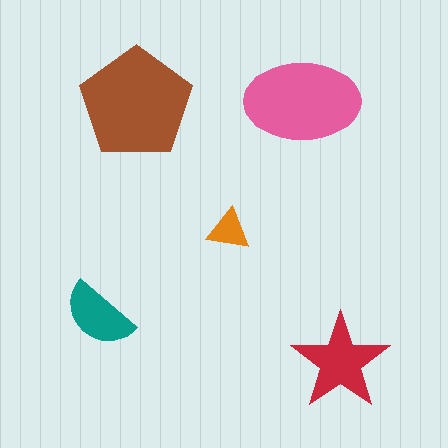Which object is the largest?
The brown pentagon.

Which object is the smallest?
The orange triangle.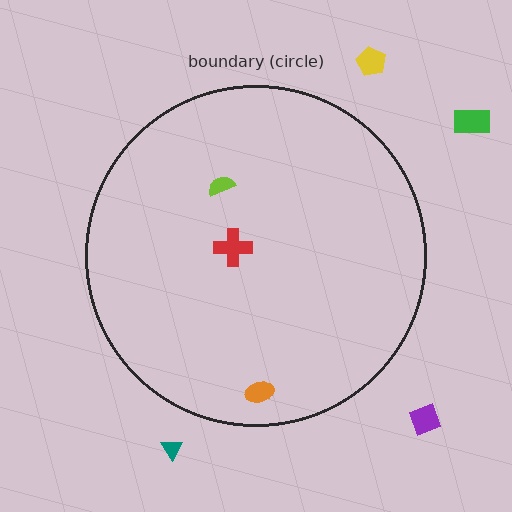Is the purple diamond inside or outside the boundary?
Outside.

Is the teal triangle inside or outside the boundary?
Outside.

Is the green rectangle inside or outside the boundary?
Outside.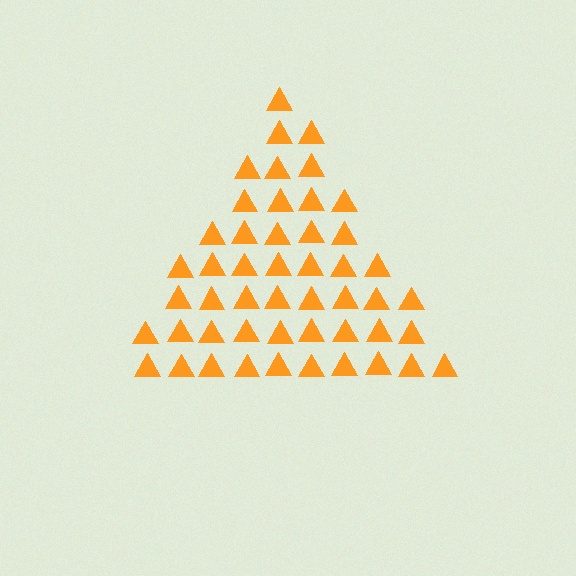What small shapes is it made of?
It is made of small triangles.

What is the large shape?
The large shape is a triangle.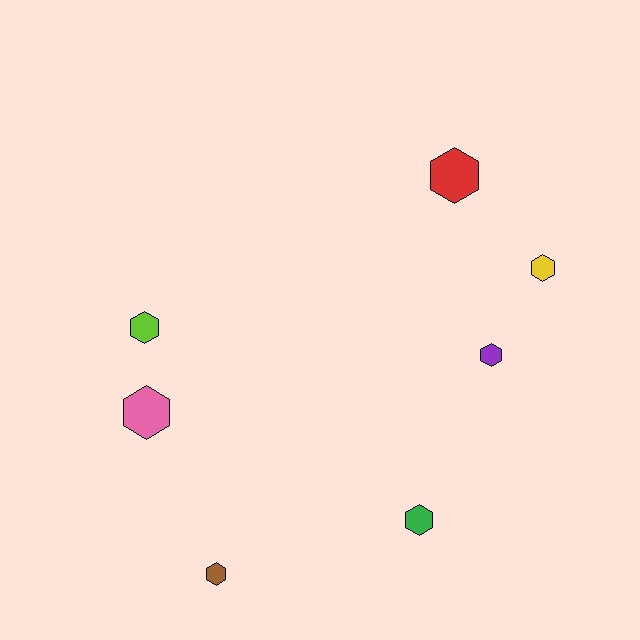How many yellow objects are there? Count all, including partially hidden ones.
There is 1 yellow object.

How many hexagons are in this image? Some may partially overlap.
There are 7 hexagons.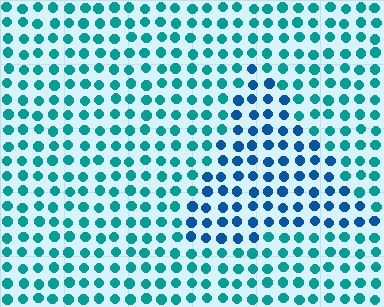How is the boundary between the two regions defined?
The boundary is defined purely by a slight shift in hue (about 33 degrees). Spacing, size, and orientation are identical on both sides.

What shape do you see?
I see a triangle.